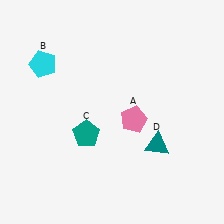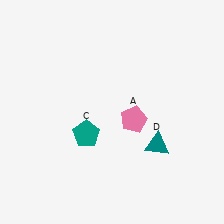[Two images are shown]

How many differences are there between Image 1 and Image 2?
There is 1 difference between the two images.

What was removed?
The cyan pentagon (B) was removed in Image 2.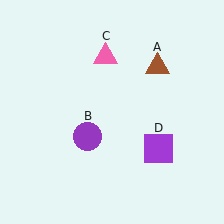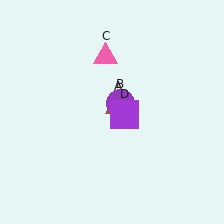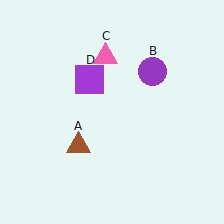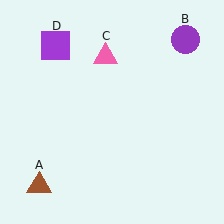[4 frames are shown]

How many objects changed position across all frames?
3 objects changed position: brown triangle (object A), purple circle (object B), purple square (object D).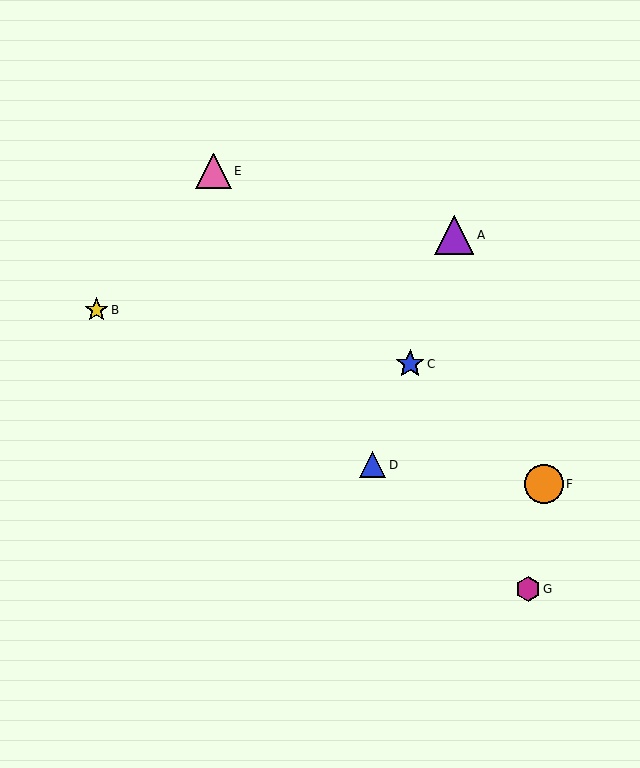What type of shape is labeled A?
Shape A is a purple triangle.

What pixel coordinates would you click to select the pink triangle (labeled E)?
Click at (214, 171) to select the pink triangle E.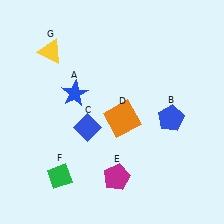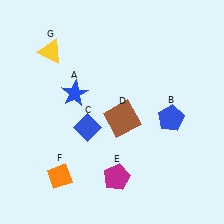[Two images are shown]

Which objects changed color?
D changed from orange to brown. F changed from green to orange.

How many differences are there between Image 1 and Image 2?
There are 2 differences between the two images.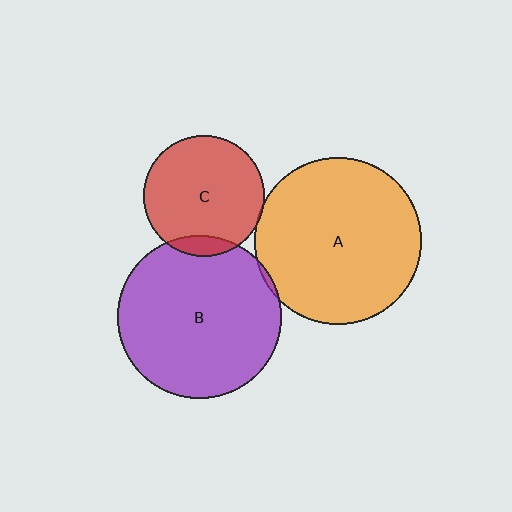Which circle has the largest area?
Circle A (orange).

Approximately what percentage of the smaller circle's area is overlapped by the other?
Approximately 5%.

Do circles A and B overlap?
Yes.